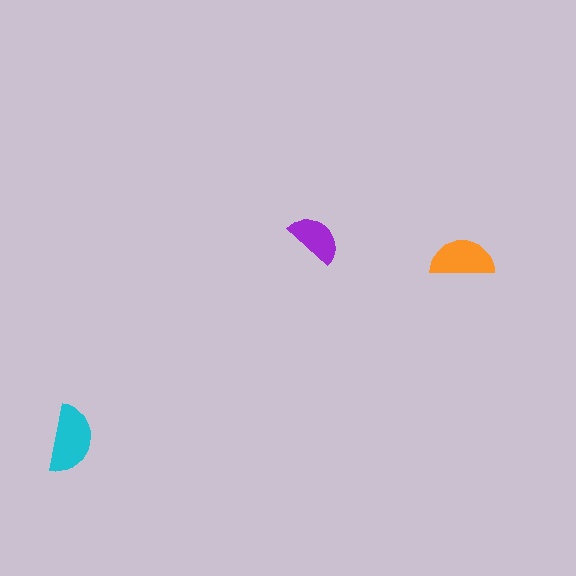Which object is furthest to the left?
The cyan semicircle is leftmost.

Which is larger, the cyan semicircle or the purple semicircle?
The cyan one.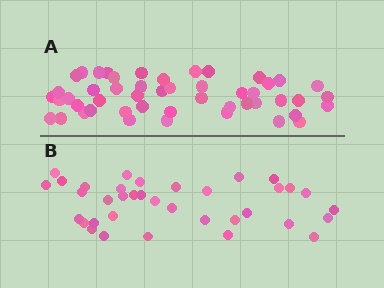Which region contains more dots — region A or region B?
Region A (the top region) has more dots.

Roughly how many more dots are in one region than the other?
Region A has approximately 15 more dots than region B.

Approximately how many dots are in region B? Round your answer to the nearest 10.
About 40 dots. (The exact count is 36, which rounds to 40.)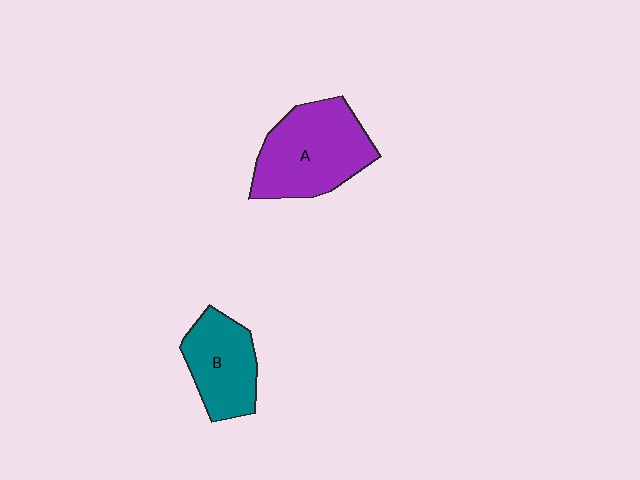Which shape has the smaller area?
Shape B (teal).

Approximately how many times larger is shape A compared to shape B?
Approximately 1.4 times.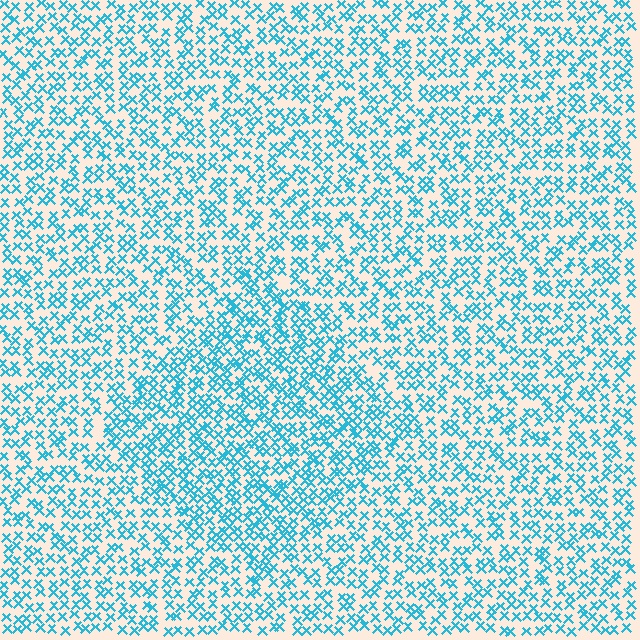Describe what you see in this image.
The image contains small cyan elements arranged at two different densities. A diamond-shaped region is visible where the elements are more densely packed than the surrounding area.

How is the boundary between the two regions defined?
The boundary is defined by a change in element density (approximately 1.5x ratio). All elements are the same color, size, and shape.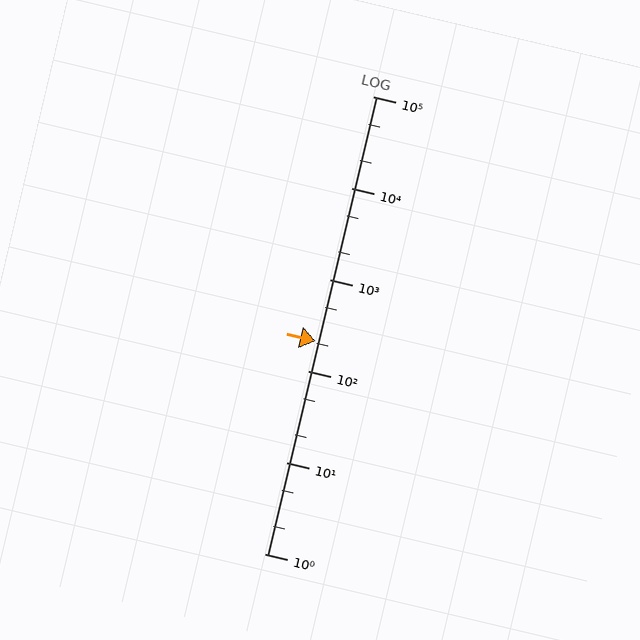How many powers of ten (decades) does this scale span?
The scale spans 5 decades, from 1 to 100000.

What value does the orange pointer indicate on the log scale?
The pointer indicates approximately 210.